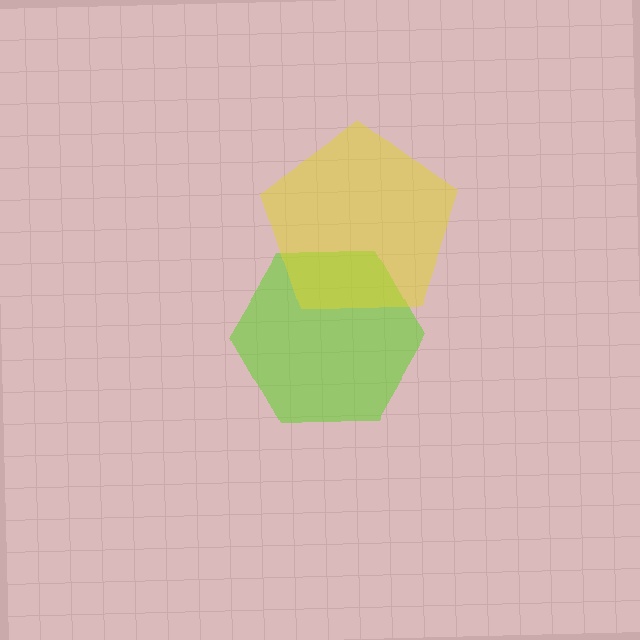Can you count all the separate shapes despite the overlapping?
Yes, there are 2 separate shapes.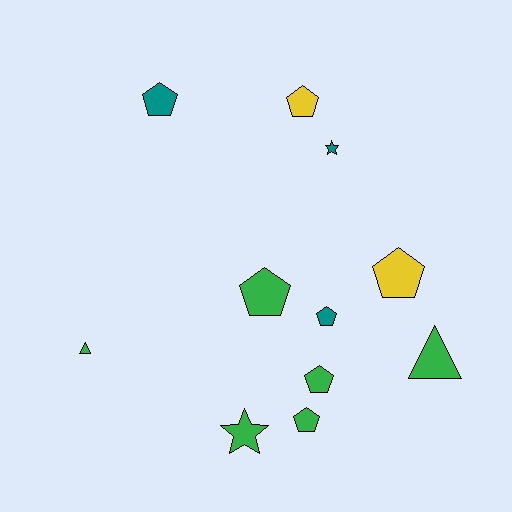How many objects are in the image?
There are 11 objects.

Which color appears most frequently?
Green, with 6 objects.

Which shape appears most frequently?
Pentagon, with 7 objects.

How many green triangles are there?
There are 2 green triangles.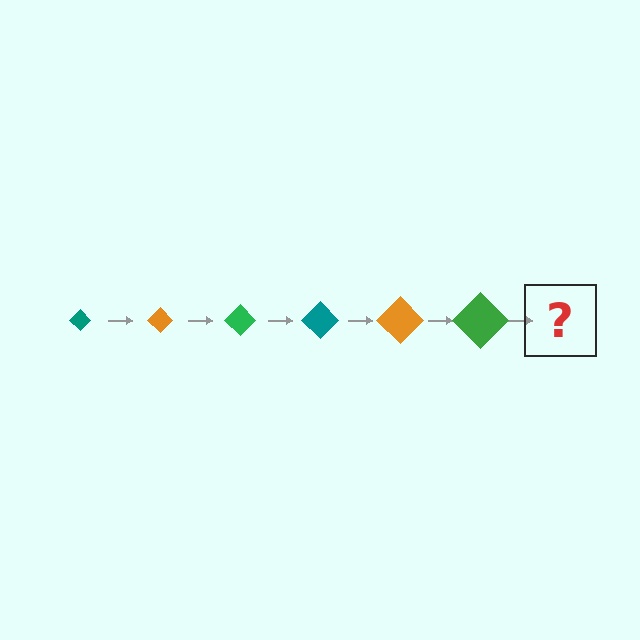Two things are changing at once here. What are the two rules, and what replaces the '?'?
The two rules are that the diamond grows larger each step and the color cycles through teal, orange, and green. The '?' should be a teal diamond, larger than the previous one.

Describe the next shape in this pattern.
It should be a teal diamond, larger than the previous one.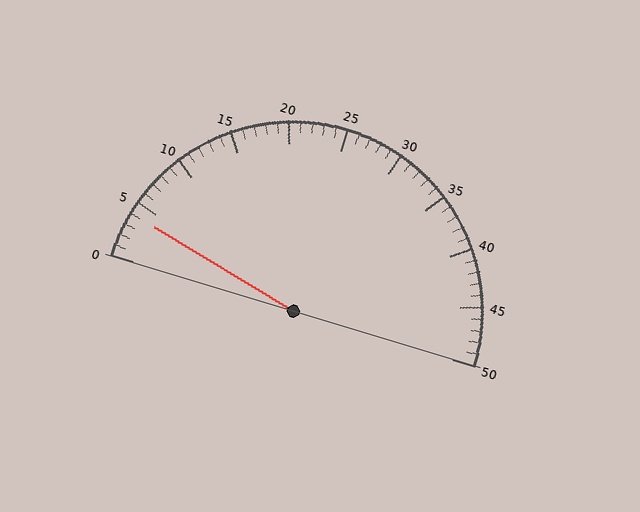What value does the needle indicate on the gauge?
The needle indicates approximately 4.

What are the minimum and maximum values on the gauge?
The gauge ranges from 0 to 50.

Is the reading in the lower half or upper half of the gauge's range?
The reading is in the lower half of the range (0 to 50).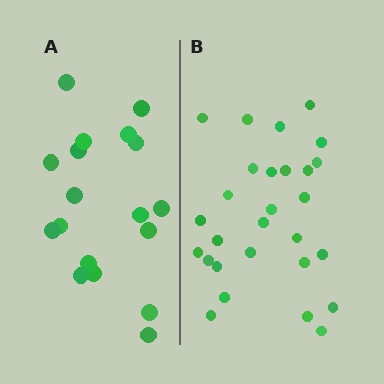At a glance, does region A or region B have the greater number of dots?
Region B (the right region) has more dots.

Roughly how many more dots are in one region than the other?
Region B has roughly 10 or so more dots than region A.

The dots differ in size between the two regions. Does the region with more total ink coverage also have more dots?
No. Region A has more total ink coverage because its dots are larger, but region B actually contains more individual dots. Total area can be misleading — the number of items is what matters here.